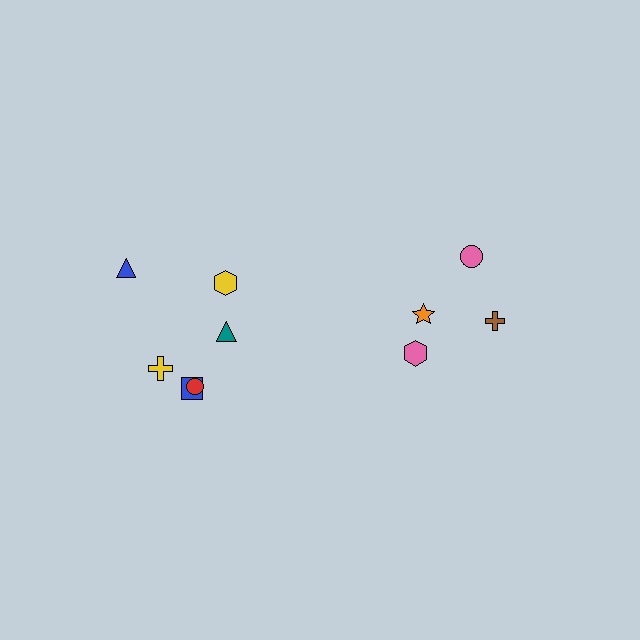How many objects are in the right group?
There are 4 objects.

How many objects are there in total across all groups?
There are 10 objects.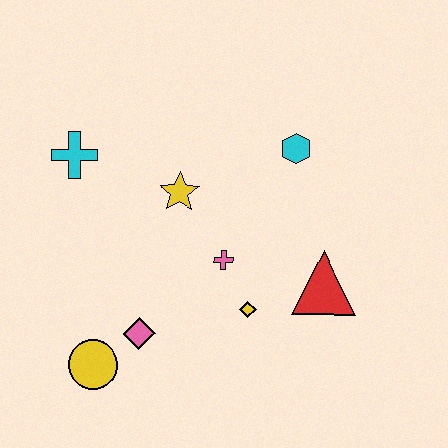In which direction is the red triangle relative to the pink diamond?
The red triangle is to the right of the pink diamond.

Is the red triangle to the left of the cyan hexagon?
No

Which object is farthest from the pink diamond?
The cyan hexagon is farthest from the pink diamond.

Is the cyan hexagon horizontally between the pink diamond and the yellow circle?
No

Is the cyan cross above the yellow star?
Yes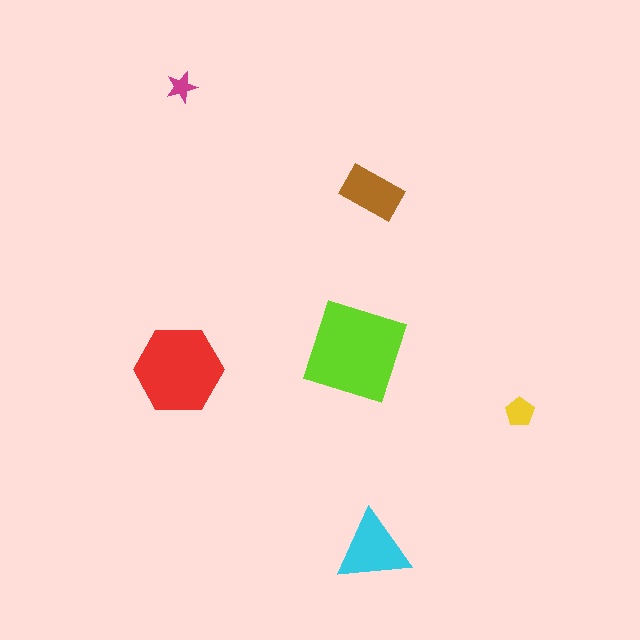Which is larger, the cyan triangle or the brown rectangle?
The cyan triangle.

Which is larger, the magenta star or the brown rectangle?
The brown rectangle.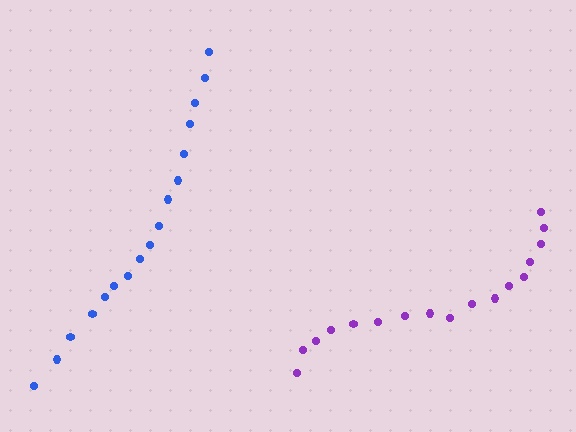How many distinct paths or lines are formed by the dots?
There are 2 distinct paths.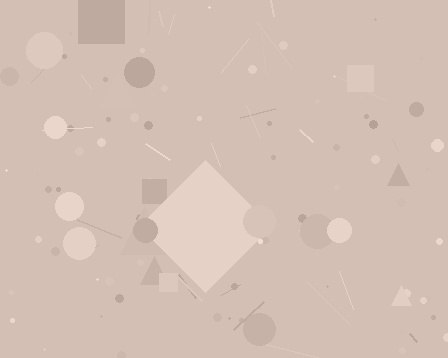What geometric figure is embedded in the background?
A diamond is embedded in the background.